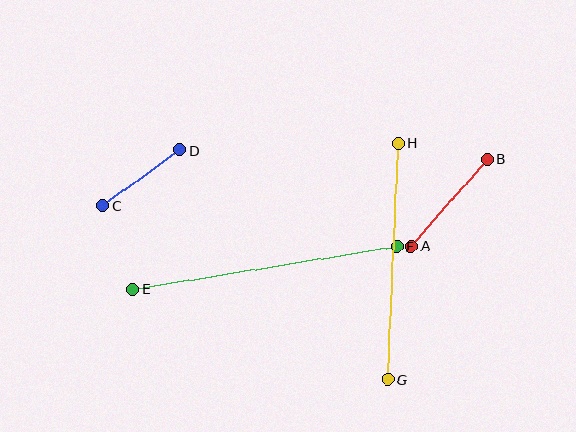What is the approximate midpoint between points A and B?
The midpoint is at approximately (449, 203) pixels.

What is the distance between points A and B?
The distance is approximately 115 pixels.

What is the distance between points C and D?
The distance is approximately 95 pixels.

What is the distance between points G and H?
The distance is approximately 237 pixels.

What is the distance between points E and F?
The distance is approximately 268 pixels.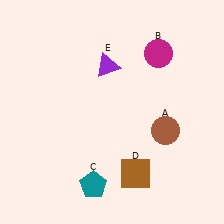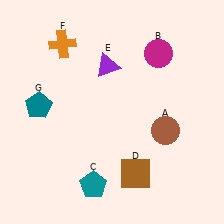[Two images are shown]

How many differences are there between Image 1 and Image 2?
There are 2 differences between the two images.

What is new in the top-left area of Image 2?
A teal pentagon (G) was added in the top-left area of Image 2.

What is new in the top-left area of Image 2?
An orange cross (F) was added in the top-left area of Image 2.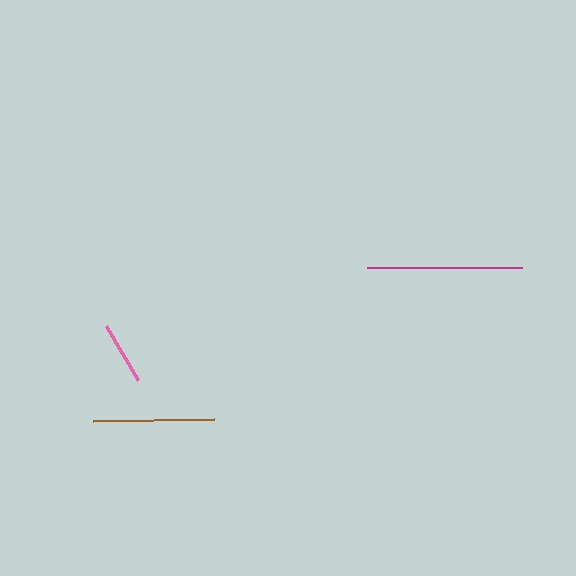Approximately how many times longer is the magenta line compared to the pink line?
The magenta line is approximately 2.4 times the length of the pink line.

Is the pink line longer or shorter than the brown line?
The brown line is longer than the pink line.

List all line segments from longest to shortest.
From longest to shortest: magenta, brown, pink.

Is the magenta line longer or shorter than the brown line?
The magenta line is longer than the brown line.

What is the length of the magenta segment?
The magenta segment is approximately 154 pixels long.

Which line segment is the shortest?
The pink line is the shortest at approximately 63 pixels.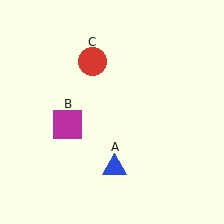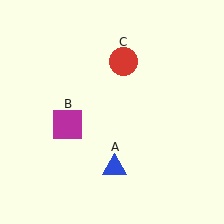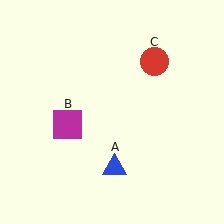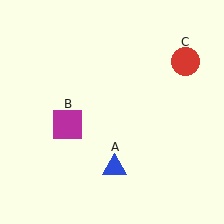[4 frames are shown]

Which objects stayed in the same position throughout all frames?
Blue triangle (object A) and magenta square (object B) remained stationary.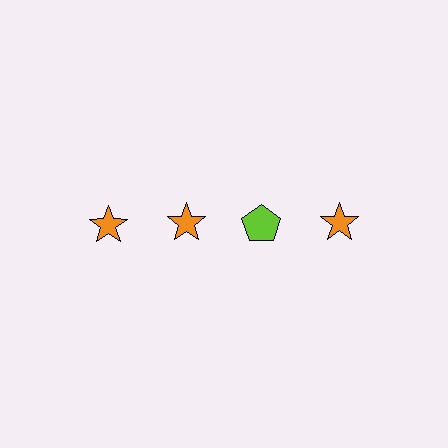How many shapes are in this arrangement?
There are 4 shapes arranged in a grid pattern.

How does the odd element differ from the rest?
It differs in both color (lime instead of orange) and shape (pentagon instead of star).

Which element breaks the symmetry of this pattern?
The lime pentagon in the top row, center column breaks the symmetry. All other shapes are orange stars.